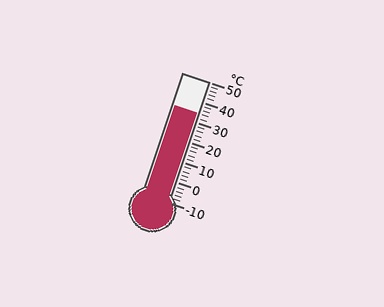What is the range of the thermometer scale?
The thermometer scale ranges from -10°C to 50°C.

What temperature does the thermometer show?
The thermometer shows approximately 34°C.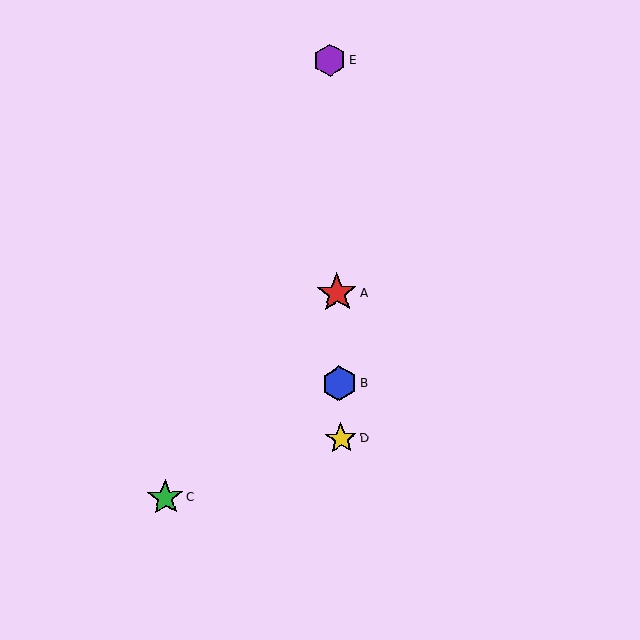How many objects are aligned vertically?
4 objects (A, B, D, E) are aligned vertically.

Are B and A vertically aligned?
Yes, both are at x≈340.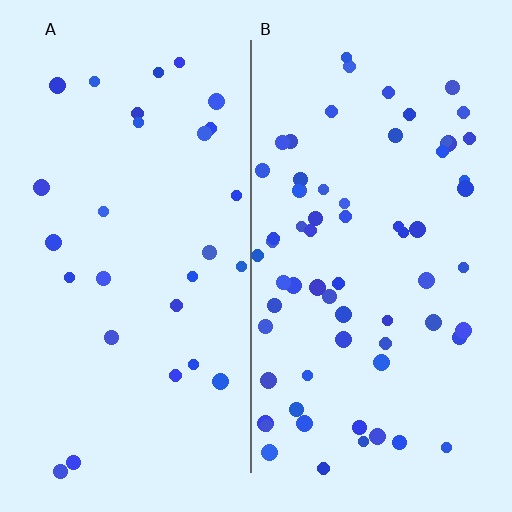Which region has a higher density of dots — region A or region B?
B (the right).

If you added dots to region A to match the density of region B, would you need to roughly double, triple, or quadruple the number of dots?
Approximately double.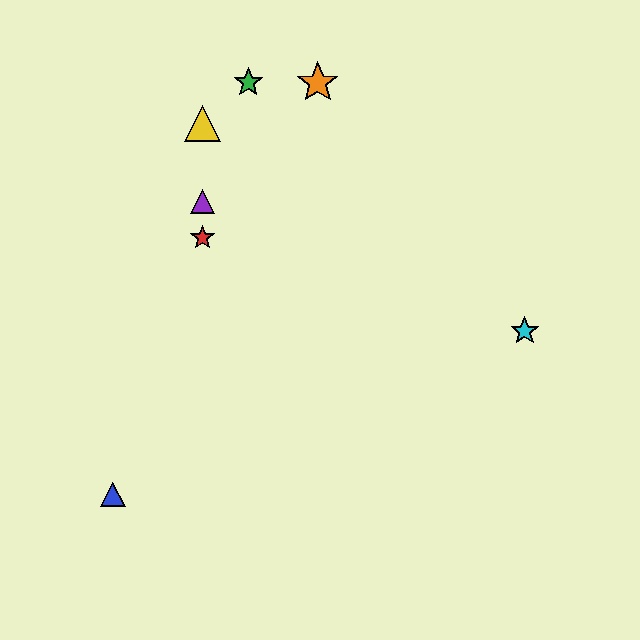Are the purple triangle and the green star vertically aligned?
No, the purple triangle is at x≈202 and the green star is at x≈248.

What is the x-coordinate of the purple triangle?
The purple triangle is at x≈202.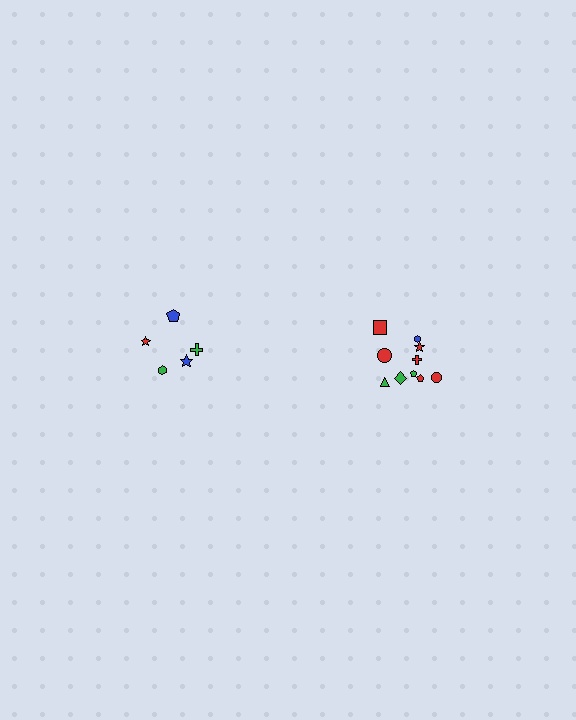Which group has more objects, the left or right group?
The right group.